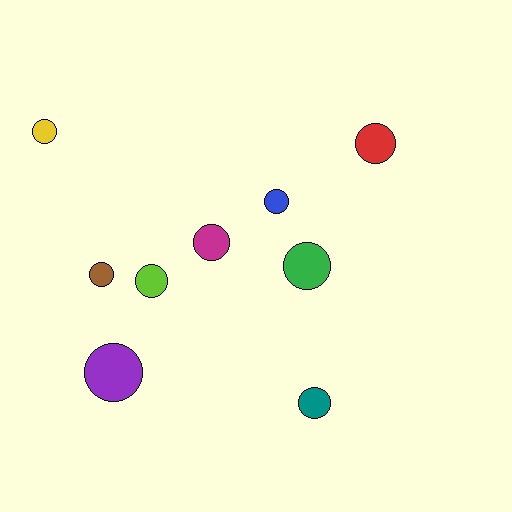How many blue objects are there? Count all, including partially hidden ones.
There is 1 blue object.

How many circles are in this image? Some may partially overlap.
There are 9 circles.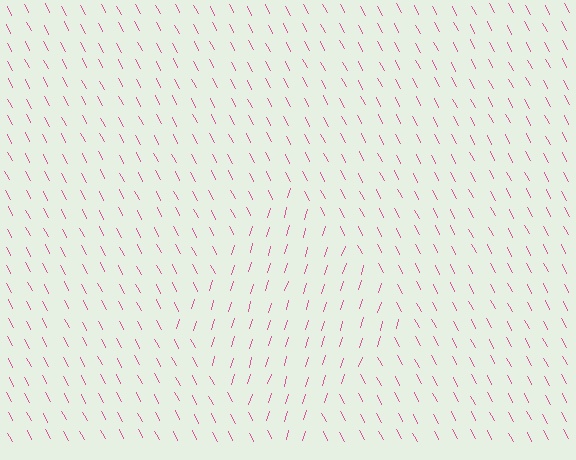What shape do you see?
I see a diamond.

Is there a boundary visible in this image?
Yes, there is a texture boundary formed by a change in line orientation.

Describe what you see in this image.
The image is filled with small pink line segments. A diamond region in the image has lines oriented differently from the surrounding lines, creating a visible texture boundary.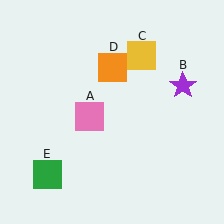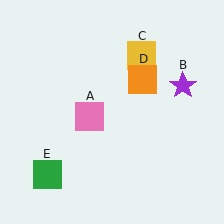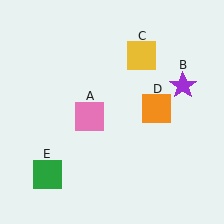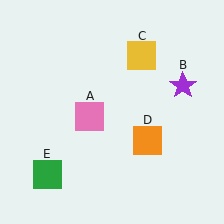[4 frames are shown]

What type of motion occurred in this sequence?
The orange square (object D) rotated clockwise around the center of the scene.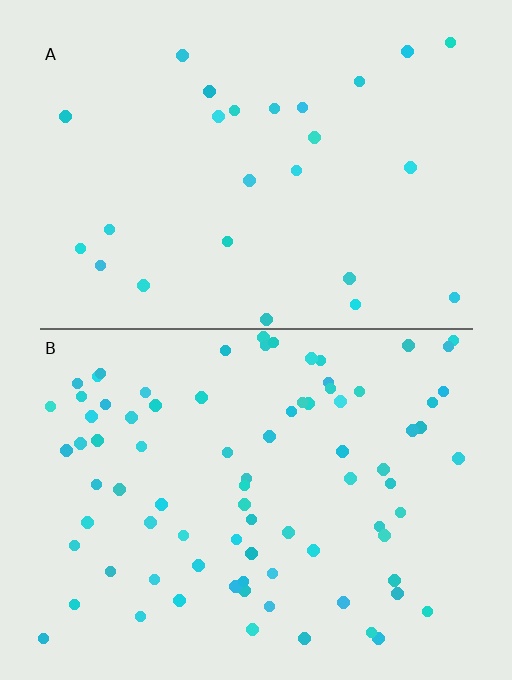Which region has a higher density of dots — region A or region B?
B (the bottom).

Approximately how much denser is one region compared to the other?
Approximately 3.2× — region B over region A.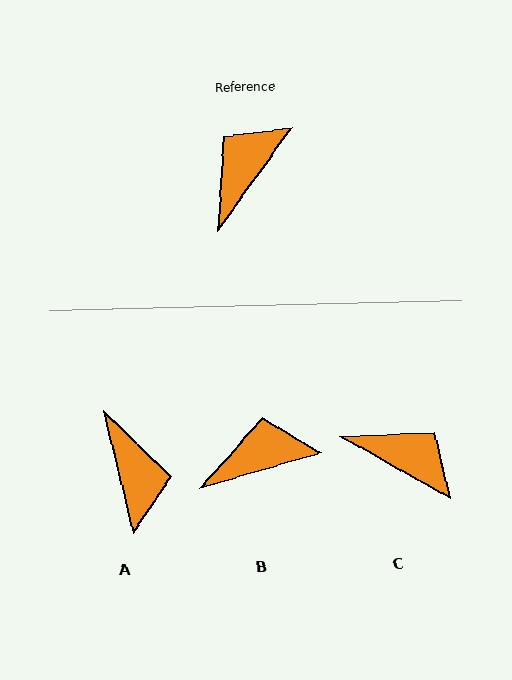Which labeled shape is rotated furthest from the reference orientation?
A, about 131 degrees away.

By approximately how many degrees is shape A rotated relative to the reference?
Approximately 131 degrees clockwise.